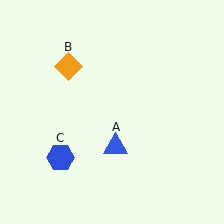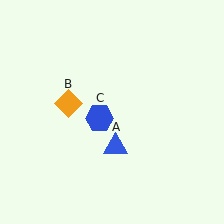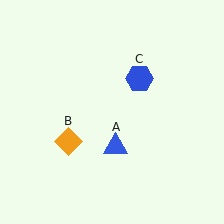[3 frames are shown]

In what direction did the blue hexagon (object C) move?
The blue hexagon (object C) moved up and to the right.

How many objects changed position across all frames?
2 objects changed position: orange diamond (object B), blue hexagon (object C).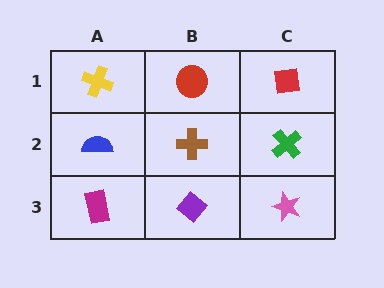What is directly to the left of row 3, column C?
A purple diamond.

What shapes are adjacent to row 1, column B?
A brown cross (row 2, column B), a yellow cross (row 1, column A), a red square (row 1, column C).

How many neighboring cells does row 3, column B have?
3.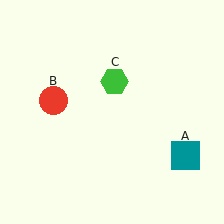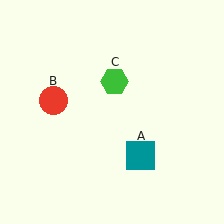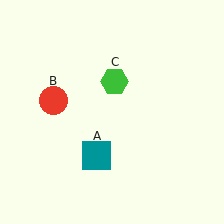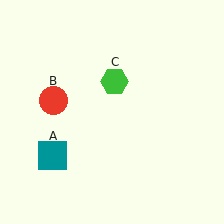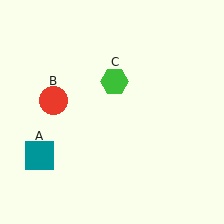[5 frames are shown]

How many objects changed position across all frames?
1 object changed position: teal square (object A).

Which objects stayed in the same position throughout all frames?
Red circle (object B) and green hexagon (object C) remained stationary.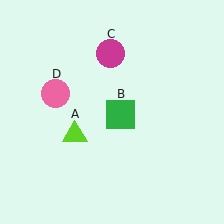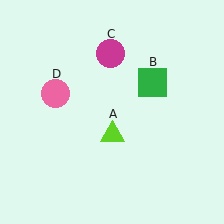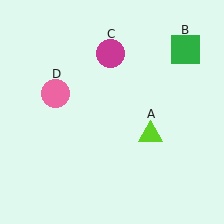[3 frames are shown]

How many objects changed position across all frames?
2 objects changed position: lime triangle (object A), green square (object B).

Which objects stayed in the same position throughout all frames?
Magenta circle (object C) and pink circle (object D) remained stationary.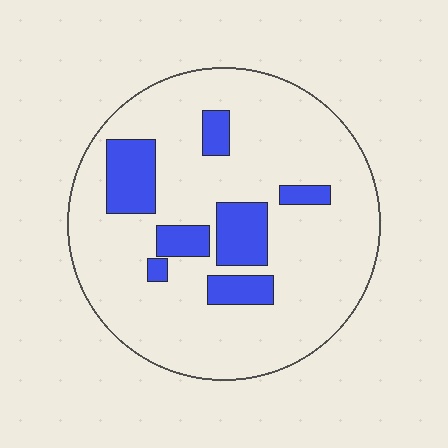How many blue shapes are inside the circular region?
7.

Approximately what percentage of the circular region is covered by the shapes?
Approximately 20%.